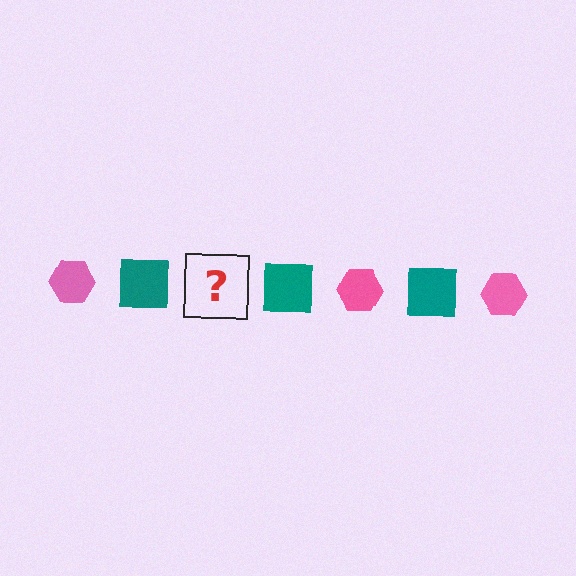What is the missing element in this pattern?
The missing element is a pink hexagon.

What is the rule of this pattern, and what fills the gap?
The rule is that the pattern alternates between pink hexagon and teal square. The gap should be filled with a pink hexagon.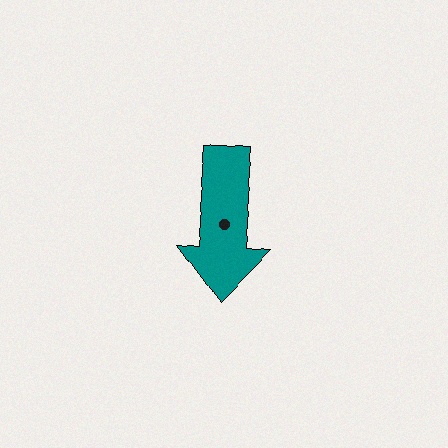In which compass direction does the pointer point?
South.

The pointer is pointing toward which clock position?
Roughly 6 o'clock.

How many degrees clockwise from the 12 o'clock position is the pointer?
Approximately 184 degrees.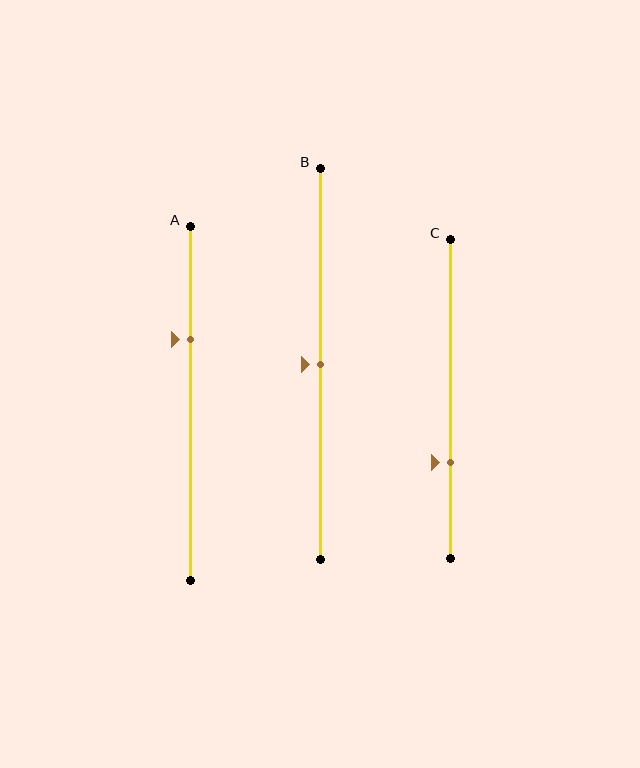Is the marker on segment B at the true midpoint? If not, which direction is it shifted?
Yes, the marker on segment B is at the true midpoint.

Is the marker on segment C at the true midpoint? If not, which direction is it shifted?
No, the marker on segment C is shifted downward by about 20% of the segment length.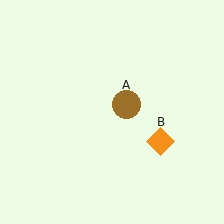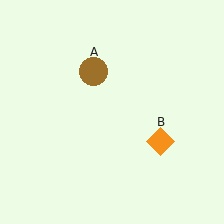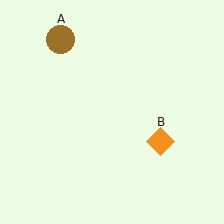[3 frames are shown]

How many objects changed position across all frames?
1 object changed position: brown circle (object A).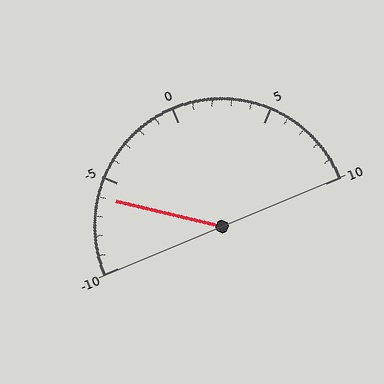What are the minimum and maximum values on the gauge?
The gauge ranges from -10 to 10.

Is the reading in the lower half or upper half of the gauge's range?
The reading is in the lower half of the range (-10 to 10).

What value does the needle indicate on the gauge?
The needle indicates approximately -6.